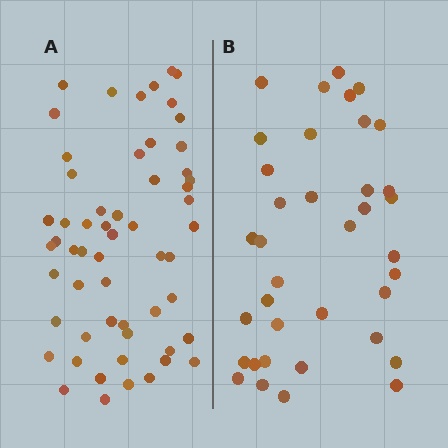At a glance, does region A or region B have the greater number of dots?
Region A (the left region) has more dots.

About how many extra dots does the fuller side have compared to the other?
Region A has approximately 20 more dots than region B.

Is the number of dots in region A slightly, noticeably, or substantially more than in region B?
Region A has substantially more. The ratio is roughly 1.5 to 1.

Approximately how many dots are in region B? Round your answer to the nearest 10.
About 40 dots. (The exact count is 37, which rounds to 40.)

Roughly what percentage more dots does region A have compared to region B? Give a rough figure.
About 55% more.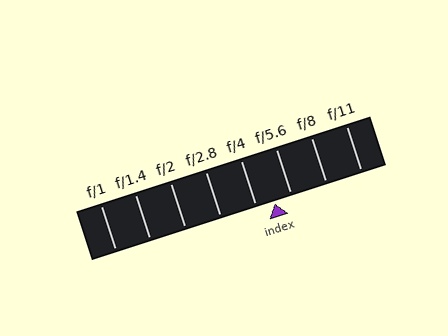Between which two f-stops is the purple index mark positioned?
The index mark is between f/4 and f/5.6.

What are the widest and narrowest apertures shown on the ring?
The widest aperture shown is f/1 and the narrowest is f/11.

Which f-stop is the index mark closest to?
The index mark is closest to f/5.6.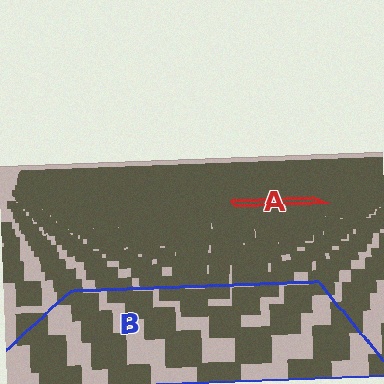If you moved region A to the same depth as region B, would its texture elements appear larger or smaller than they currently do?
They would appear larger. At a closer depth, the same texture elements are projected at a bigger on-screen size.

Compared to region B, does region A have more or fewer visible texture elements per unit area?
Region A has more texture elements per unit area — they are packed more densely because it is farther away.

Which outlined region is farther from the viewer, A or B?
Region A is farther from the viewer — the texture elements inside it appear smaller and more densely packed.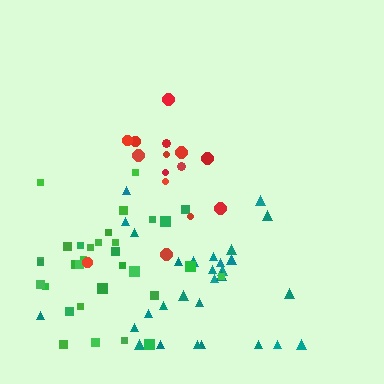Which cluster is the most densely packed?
Green.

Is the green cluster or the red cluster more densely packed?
Green.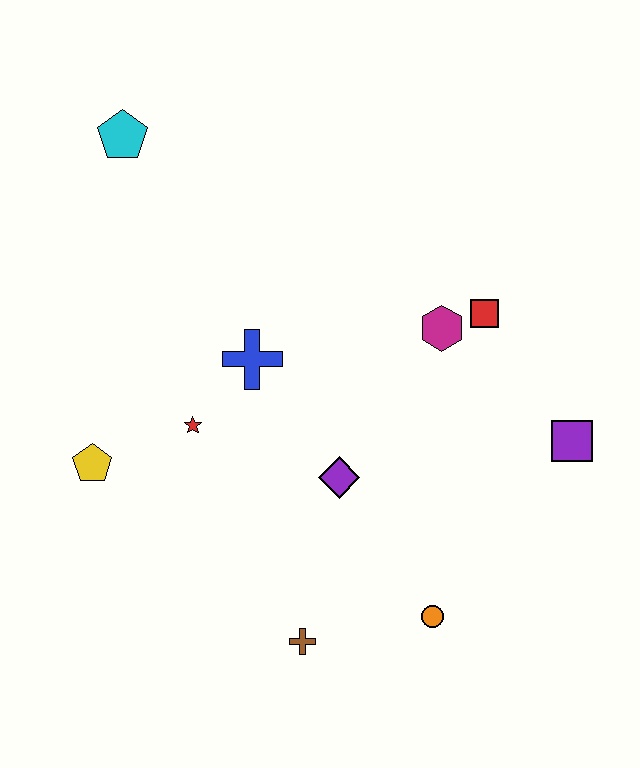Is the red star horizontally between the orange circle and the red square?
No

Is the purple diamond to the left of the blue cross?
No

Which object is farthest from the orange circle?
The cyan pentagon is farthest from the orange circle.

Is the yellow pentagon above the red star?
No